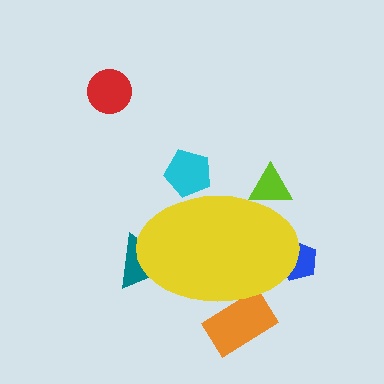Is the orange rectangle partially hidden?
Yes, the orange rectangle is partially hidden behind the yellow ellipse.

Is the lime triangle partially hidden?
Yes, the lime triangle is partially hidden behind the yellow ellipse.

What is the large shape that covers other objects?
A yellow ellipse.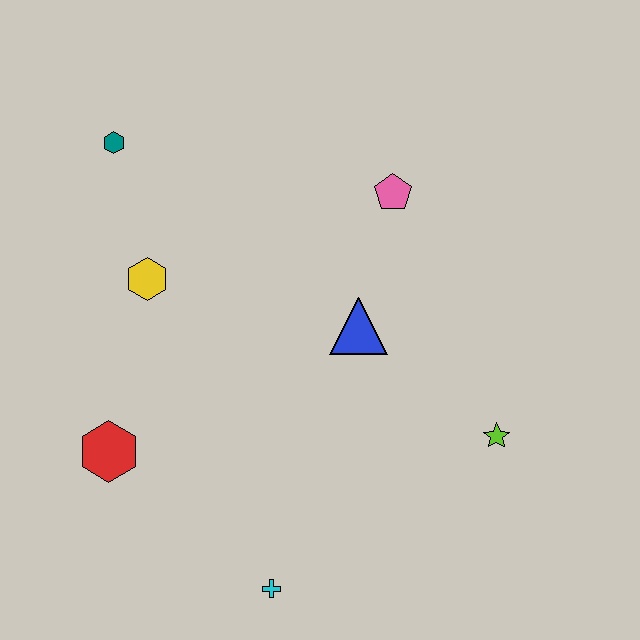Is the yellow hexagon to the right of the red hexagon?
Yes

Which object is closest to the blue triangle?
The pink pentagon is closest to the blue triangle.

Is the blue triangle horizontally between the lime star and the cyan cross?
Yes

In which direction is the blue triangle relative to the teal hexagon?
The blue triangle is to the right of the teal hexagon.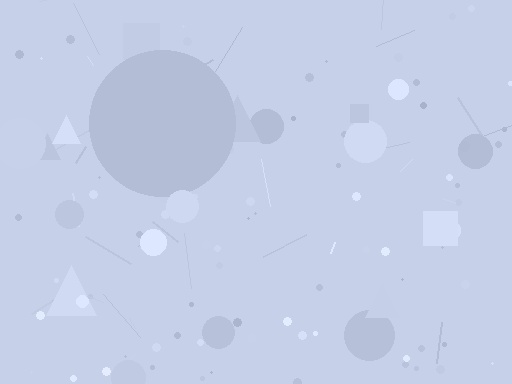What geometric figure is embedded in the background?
A circle is embedded in the background.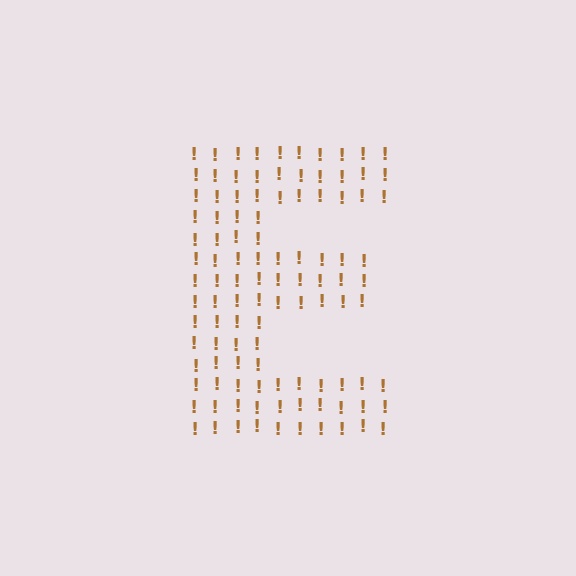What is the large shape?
The large shape is the letter E.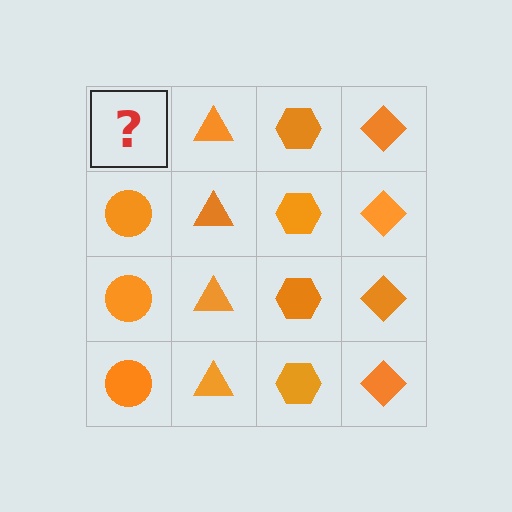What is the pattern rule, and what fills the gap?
The rule is that each column has a consistent shape. The gap should be filled with an orange circle.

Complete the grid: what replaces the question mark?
The question mark should be replaced with an orange circle.